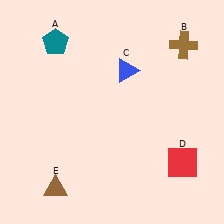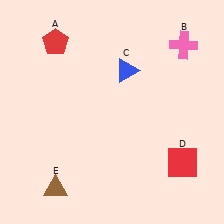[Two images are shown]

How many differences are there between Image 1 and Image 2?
There are 2 differences between the two images.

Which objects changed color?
A changed from teal to red. B changed from brown to pink.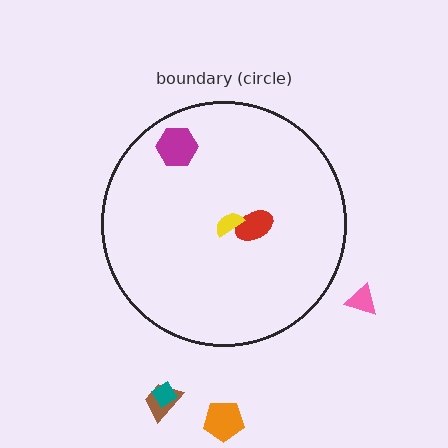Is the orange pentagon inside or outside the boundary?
Outside.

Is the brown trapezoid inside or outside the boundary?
Outside.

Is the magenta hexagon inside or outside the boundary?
Inside.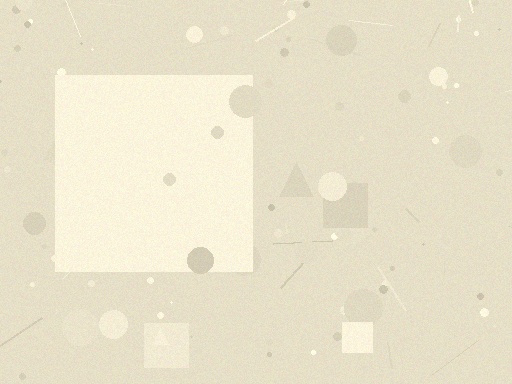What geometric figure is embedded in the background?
A square is embedded in the background.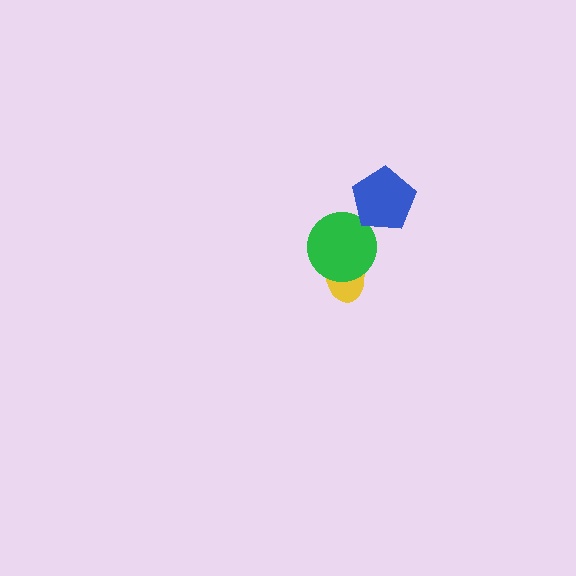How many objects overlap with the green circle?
1 object overlaps with the green circle.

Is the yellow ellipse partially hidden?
Yes, it is partially covered by another shape.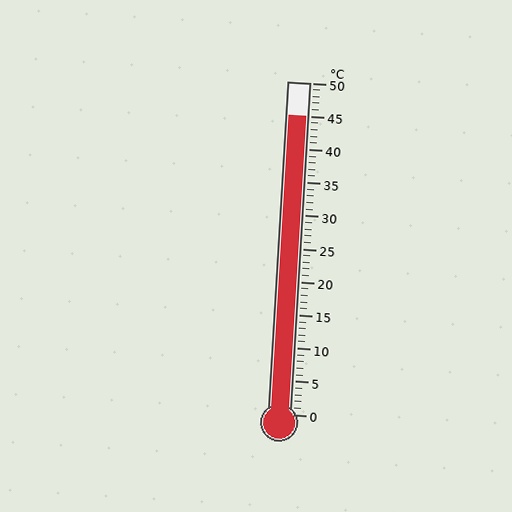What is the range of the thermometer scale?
The thermometer scale ranges from 0°C to 50°C.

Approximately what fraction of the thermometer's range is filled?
The thermometer is filled to approximately 90% of its range.